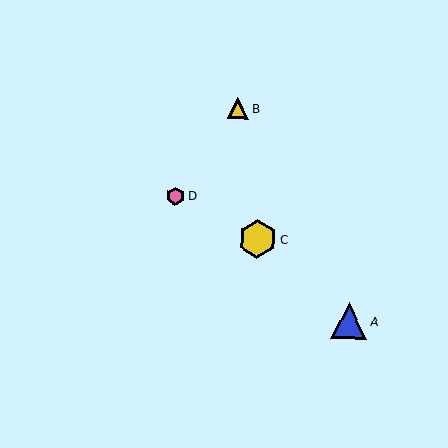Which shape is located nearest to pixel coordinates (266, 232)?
The yellow hexagon (labeled C) at (257, 239) is nearest to that location.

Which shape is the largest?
The yellow hexagon (labeled C) is the largest.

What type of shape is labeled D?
Shape D is a pink hexagon.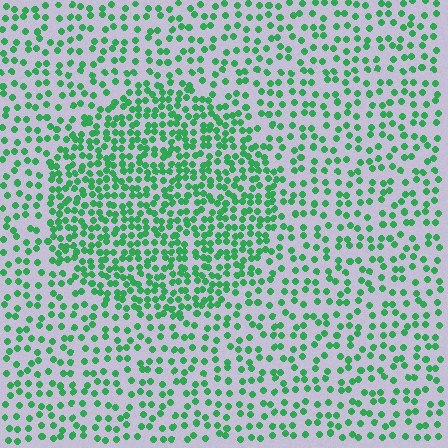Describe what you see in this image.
The image contains small green elements arranged at two different densities. A circle-shaped region is visible where the elements are more densely packed than the surrounding area.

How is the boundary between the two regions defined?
The boundary is defined by a change in element density (approximately 1.9x ratio). All elements are the same color, size, and shape.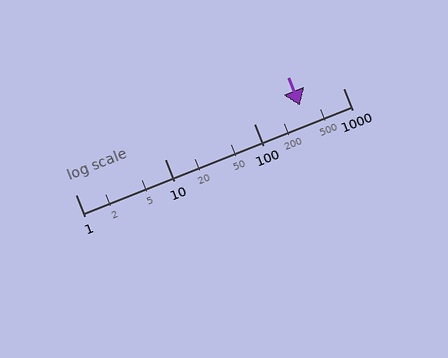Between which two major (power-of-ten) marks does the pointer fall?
The pointer is between 100 and 1000.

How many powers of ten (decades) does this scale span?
The scale spans 3 decades, from 1 to 1000.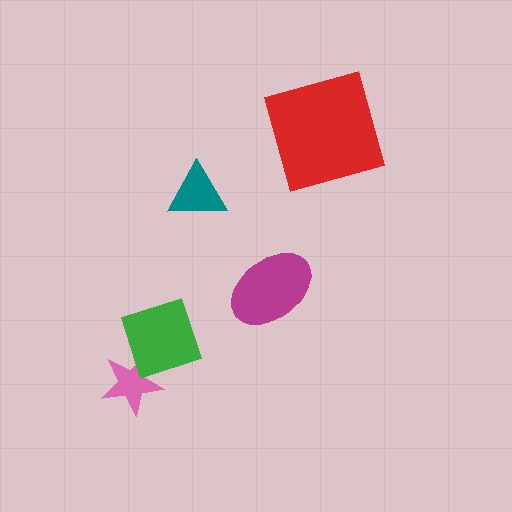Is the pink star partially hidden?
Yes, it is partially covered by another shape.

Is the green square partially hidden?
No, no other shape covers it.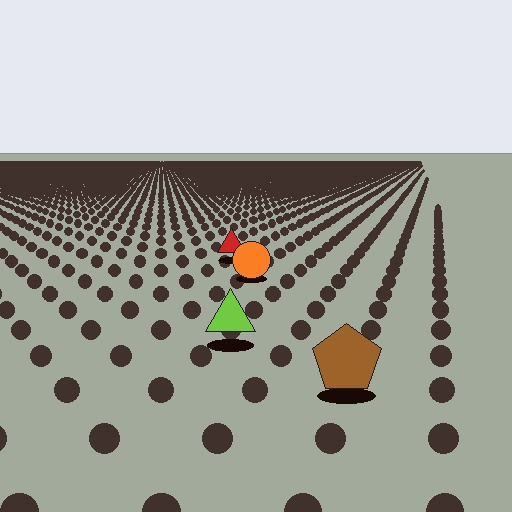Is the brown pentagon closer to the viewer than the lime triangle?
Yes. The brown pentagon is closer — you can tell from the texture gradient: the ground texture is coarser near it.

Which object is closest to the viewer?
The brown pentagon is closest. The texture marks near it are larger and more spread out.